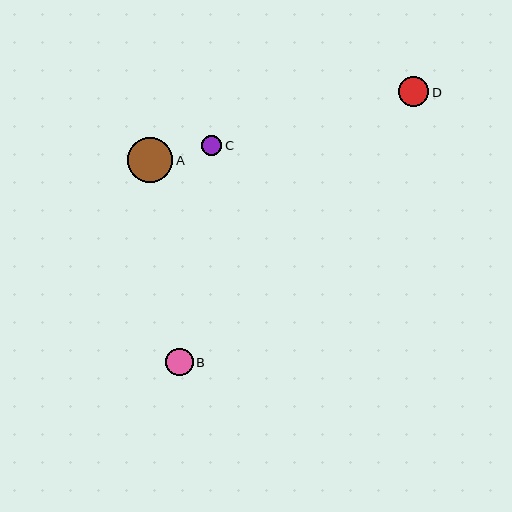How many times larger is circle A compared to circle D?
Circle A is approximately 1.5 times the size of circle D.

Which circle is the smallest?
Circle C is the smallest with a size of approximately 20 pixels.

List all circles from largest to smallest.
From largest to smallest: A, D, B, C.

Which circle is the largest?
Circle A is the largest with a size of approximately 45 pixels.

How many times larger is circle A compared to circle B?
Circle A is approximately 1.6 times the size of circle B.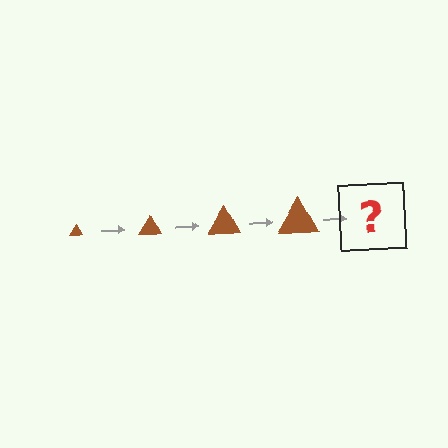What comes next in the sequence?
The next element should be a brown triangle, larger than the previous one.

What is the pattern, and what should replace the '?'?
The pattern is that the triangle gets progressively larger each step. The '?' should be a brown triangle, larger than the previous one.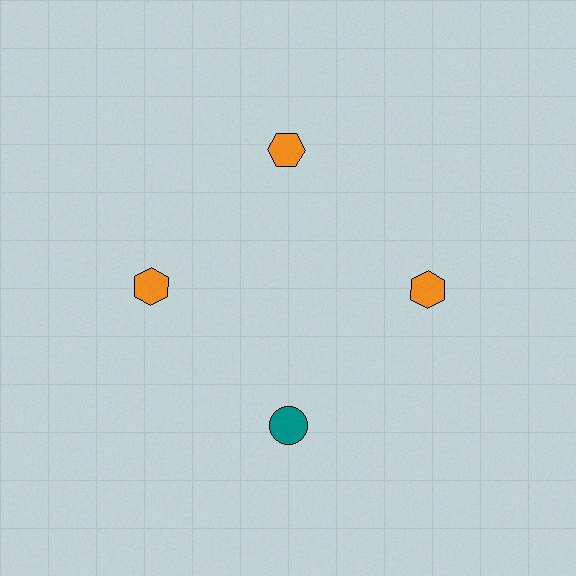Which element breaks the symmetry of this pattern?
The teal circle at roughly the 6 o'clock position breaks the symmetry. All other shapes are orange hexagons.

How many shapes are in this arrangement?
There are 4 shapes arranged in a ring pattern.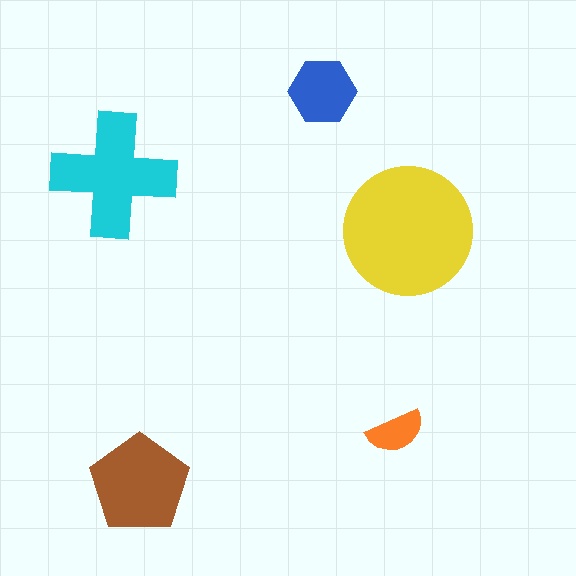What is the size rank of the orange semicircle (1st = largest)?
5th.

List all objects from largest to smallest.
The yellow circle, the cyan cross, the brown pentagon, the blue hexagon, the orange semicircle.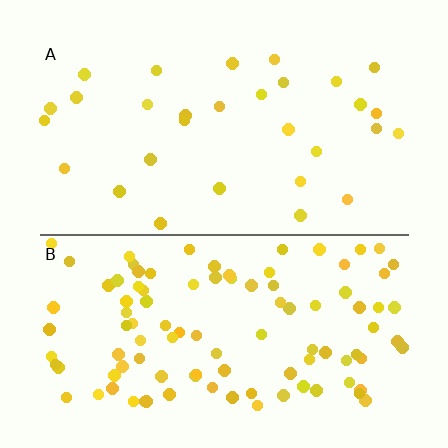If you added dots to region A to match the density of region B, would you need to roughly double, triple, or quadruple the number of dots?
Approximately triple.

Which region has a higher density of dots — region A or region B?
B (the bottom).